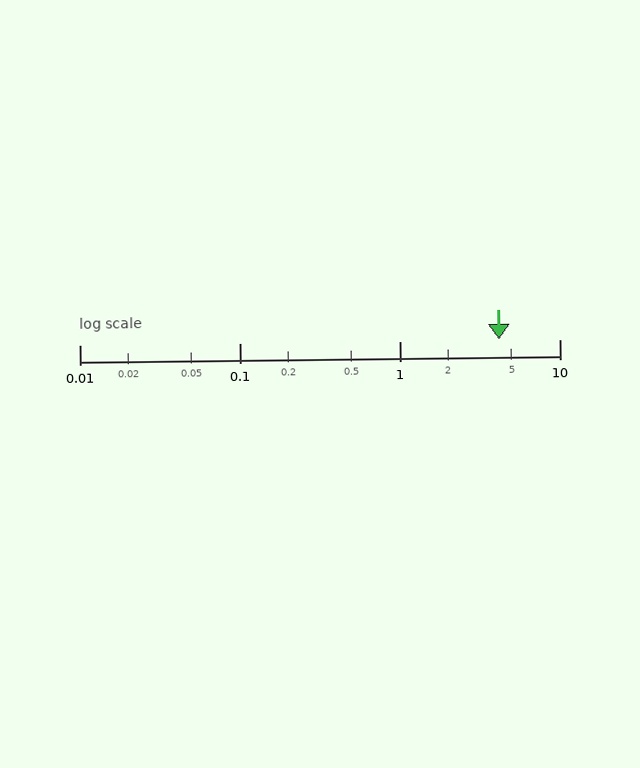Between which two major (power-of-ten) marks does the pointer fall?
The pointer is between 1 and 10.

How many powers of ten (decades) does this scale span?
The scale spans 3 decades, from 0.01 to 10.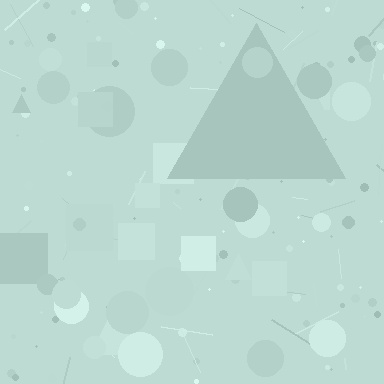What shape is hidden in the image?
A triangle is hidden in the image.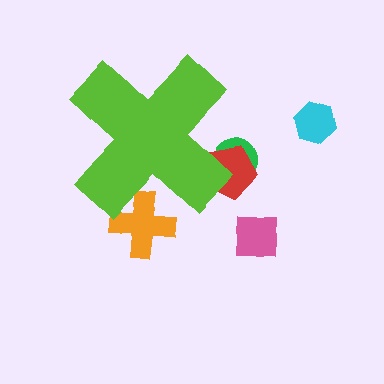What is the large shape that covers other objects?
A lime cross.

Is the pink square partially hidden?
No, the pink square is fully visible.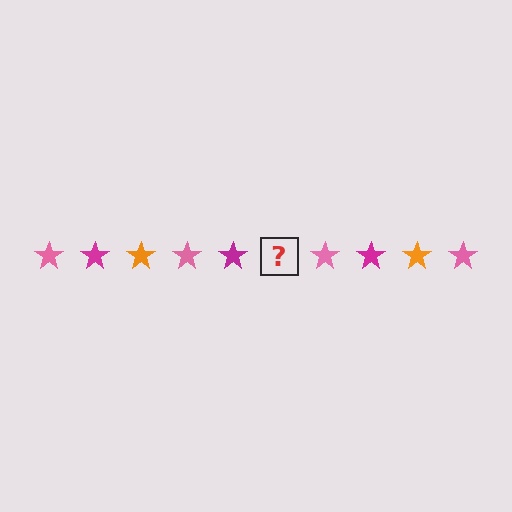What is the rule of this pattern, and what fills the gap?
The rule is that the pattern cycles through pink, magenta, orange stars. The gap should be filled with an orange star.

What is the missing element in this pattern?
The missing element is an orange star.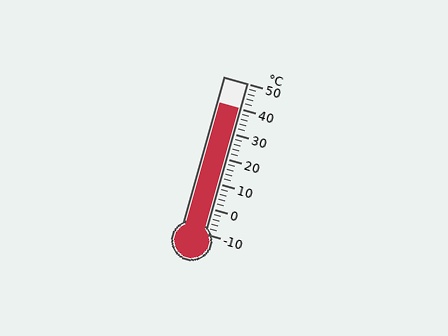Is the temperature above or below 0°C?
The temperature is above 0°C.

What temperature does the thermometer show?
The thermometer shows approximately 40°C.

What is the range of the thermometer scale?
The thermometer scale ranges from -10°C to 50°C.